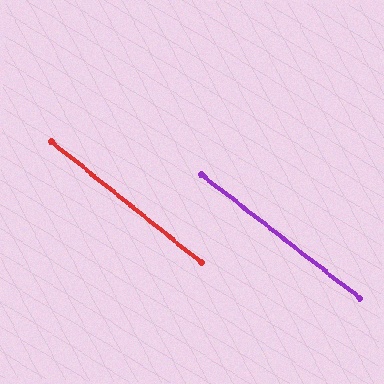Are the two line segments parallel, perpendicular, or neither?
Parallel — their directions differ by only 0.9°.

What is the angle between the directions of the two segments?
Approximately 1 degree.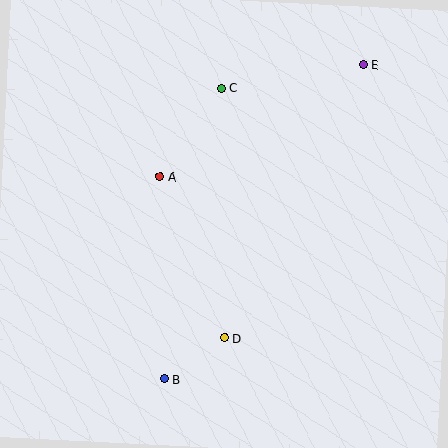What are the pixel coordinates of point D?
Point D is at (225, 338).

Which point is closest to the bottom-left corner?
Point B is closest to the bottom-left corner.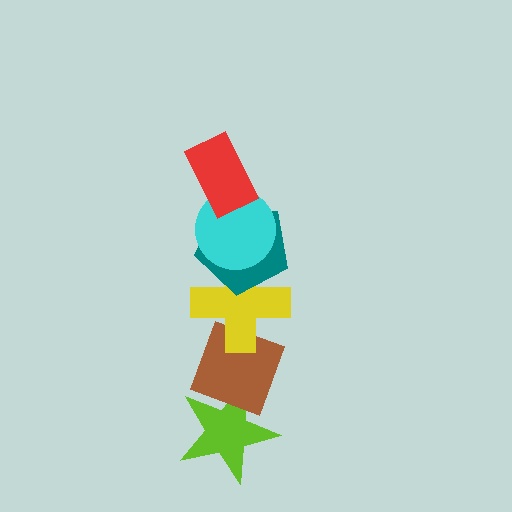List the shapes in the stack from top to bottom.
From top to bottom: the red rectangle, the cyan circle, the teal pentagon, the yellow cross, the brown diamond, the lime star.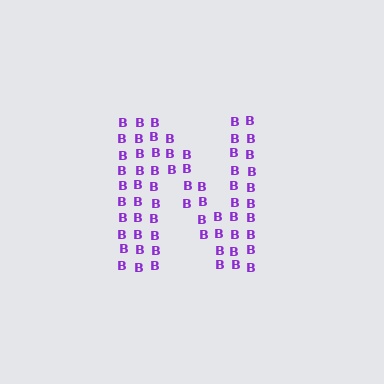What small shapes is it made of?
It is made of small letter B's.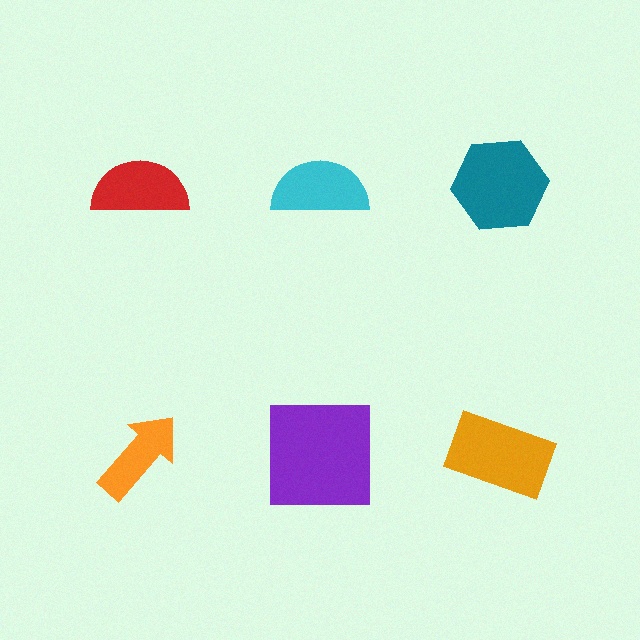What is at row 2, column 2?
A purple square.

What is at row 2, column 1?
An orange arrow.